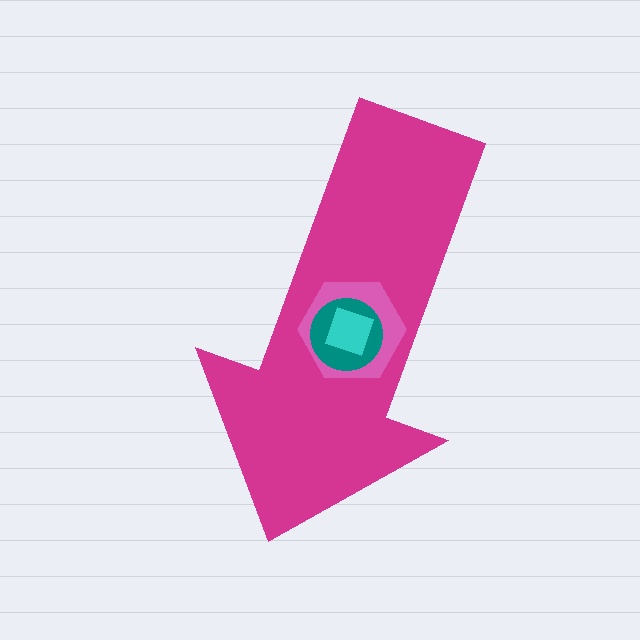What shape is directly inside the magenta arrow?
The pink hexagon.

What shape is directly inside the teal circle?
The cyan square.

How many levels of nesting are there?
4.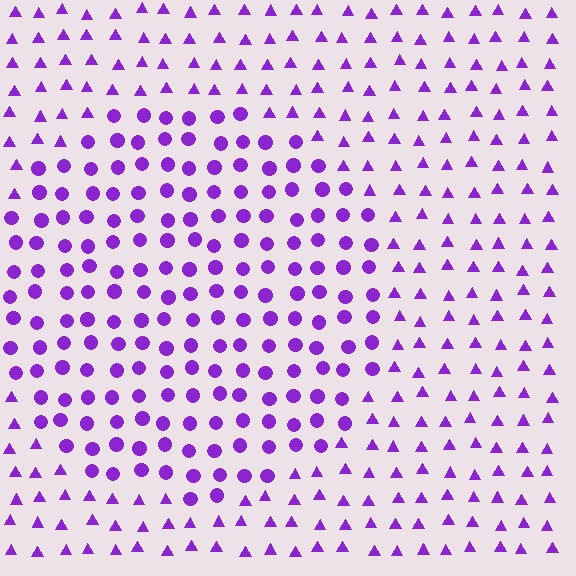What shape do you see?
I see a circle.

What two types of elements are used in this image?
The image uses circles inside the circle region and triangles outside it.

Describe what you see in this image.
The image is filled with small purple elements arranged in a uniform grid. A circle-shaped region contains circles, while the surrounding area contains triangles. The boundary is defined purely by the change in element shape.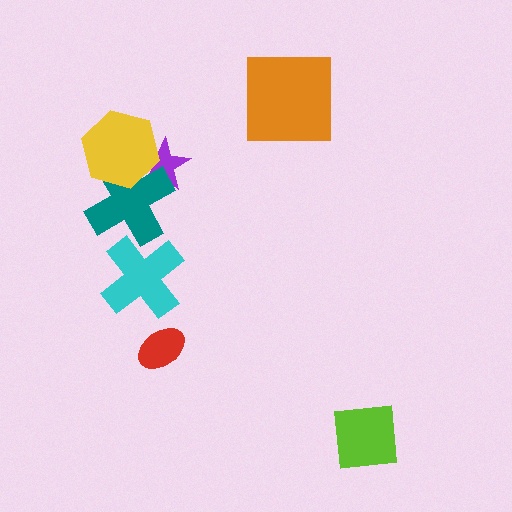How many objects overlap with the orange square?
0 objects overlap with the orange square.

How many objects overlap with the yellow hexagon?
2 objects overlap with the yellow hexagon.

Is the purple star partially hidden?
Yes, it is partially covered by another shape.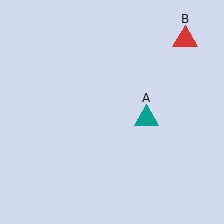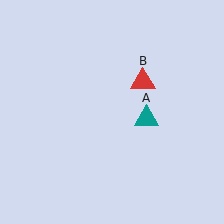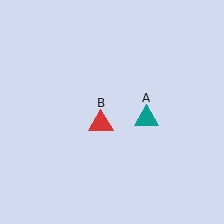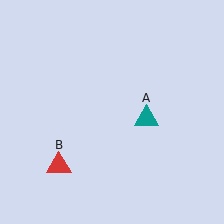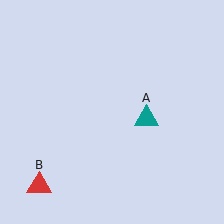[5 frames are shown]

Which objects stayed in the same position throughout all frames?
Teal triangle (object A) remained stationary.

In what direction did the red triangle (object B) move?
The red triangle (object B) moved down and to the left.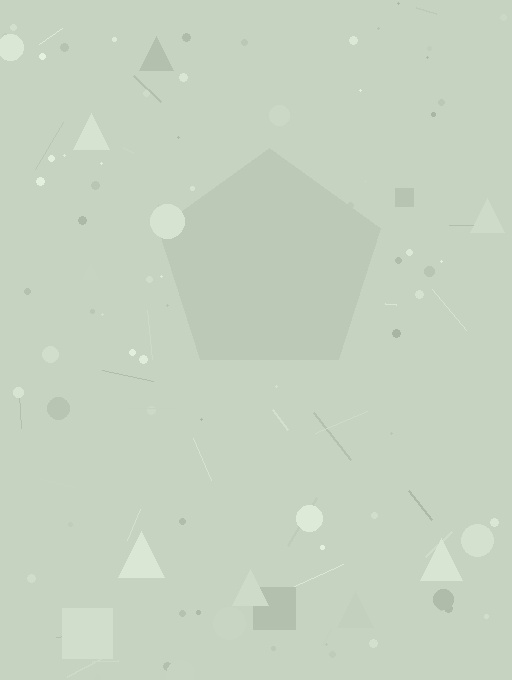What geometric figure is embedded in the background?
A pentagon is embedded in the background.